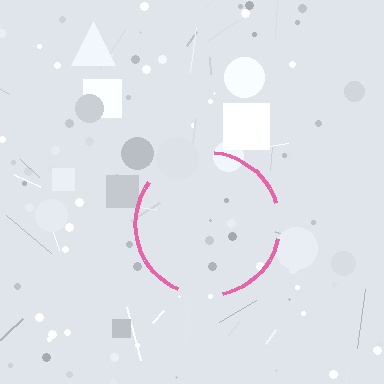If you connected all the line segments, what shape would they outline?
They would outline a circle.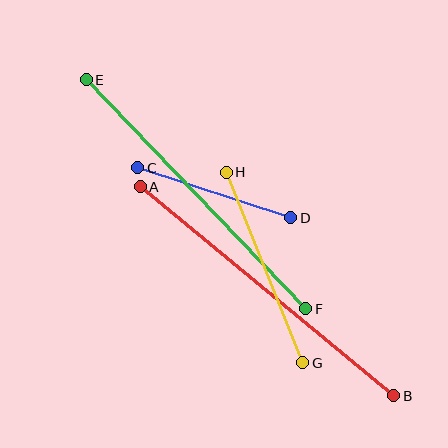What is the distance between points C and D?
The distance is approximately 161 pixels.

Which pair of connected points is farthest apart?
Points A and B are farthest apart.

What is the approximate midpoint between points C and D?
The midpoint is at approximately (214, 193) pixels.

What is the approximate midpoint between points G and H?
The midpoint is at approximately (265, 267) pixels.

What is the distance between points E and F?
The distance is approximately 317 pixels.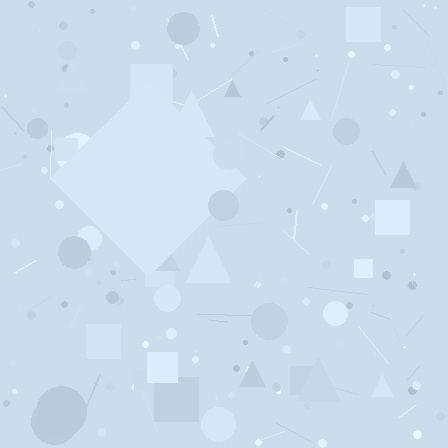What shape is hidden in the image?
A diamond is hidden in the image.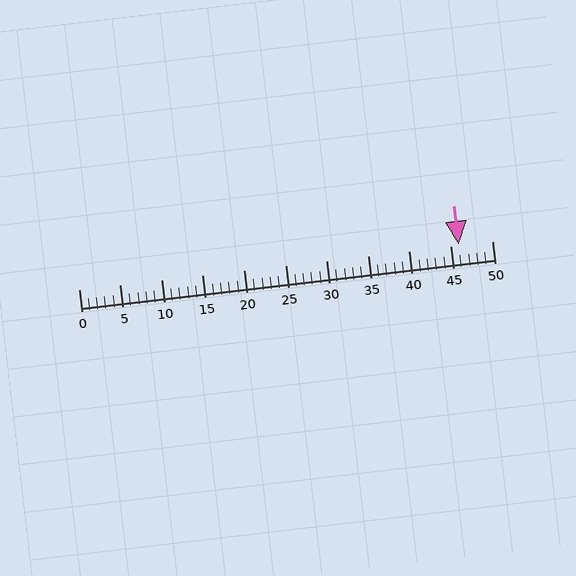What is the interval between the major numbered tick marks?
The major tick marks are spaced 5 units apart.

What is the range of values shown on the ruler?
The ruler shows values from 0 to 50.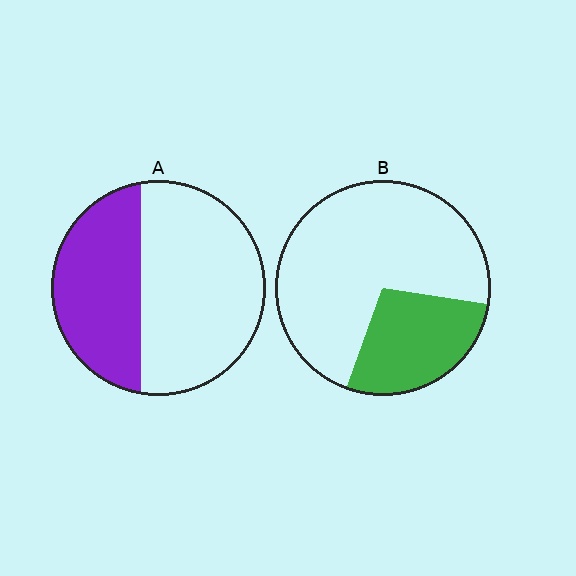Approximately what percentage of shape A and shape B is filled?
A is approximately 40% and B is approximately 30%.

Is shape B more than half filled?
No.